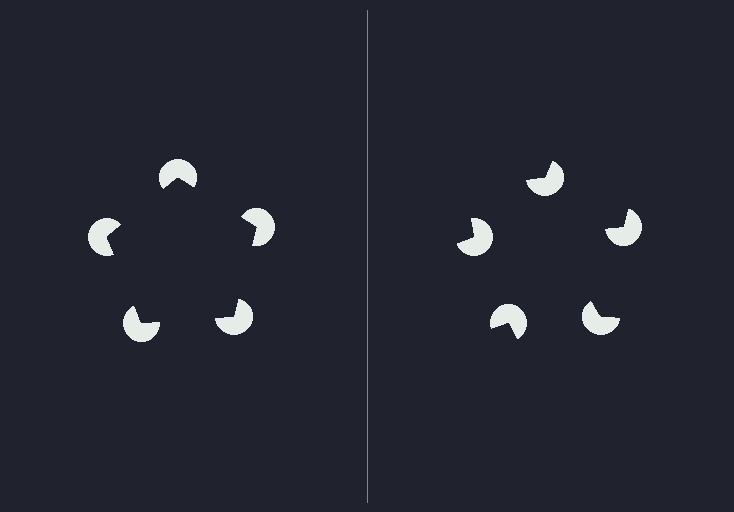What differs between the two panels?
The pac-man discs are positioned identically on both sides; only the wedge orientations differ. On the left they align to a pentagon; on the right they are misaligned.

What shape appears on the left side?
An illusory pentagon.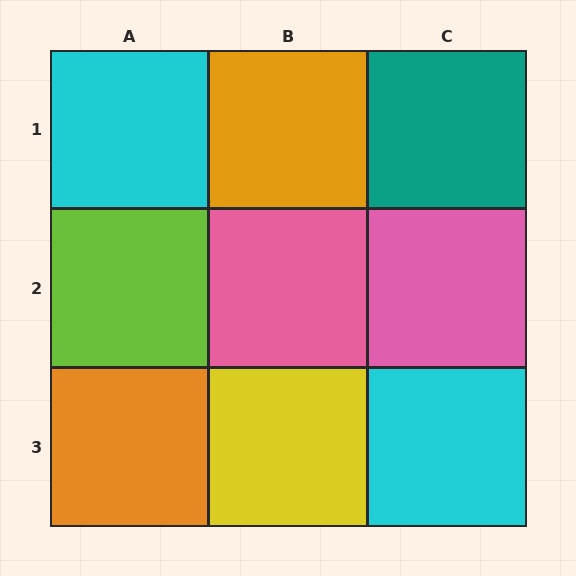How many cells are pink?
2 cells are pink.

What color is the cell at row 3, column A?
Orange.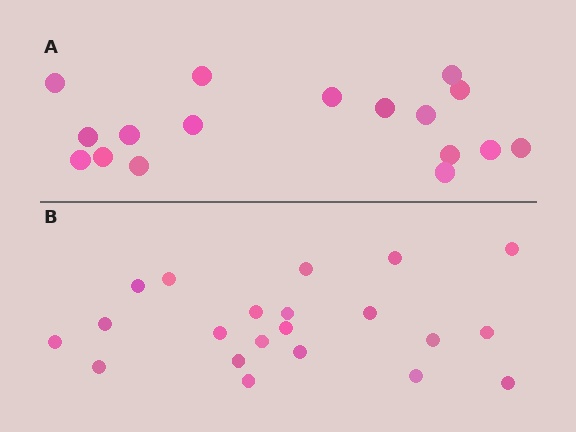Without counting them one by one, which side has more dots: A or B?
Region B (the bottom region) has more dots.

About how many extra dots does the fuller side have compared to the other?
Region B has about 4 more dots than region A.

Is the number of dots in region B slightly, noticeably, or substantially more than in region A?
Region B has only slightly more — the two regions are fairly close. The ratio is roughly 1.2 to 1.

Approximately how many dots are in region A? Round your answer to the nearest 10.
About 20 dots. (The exact count is 17, which rounds to 20.)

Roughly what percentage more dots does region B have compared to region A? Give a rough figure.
About 25% more.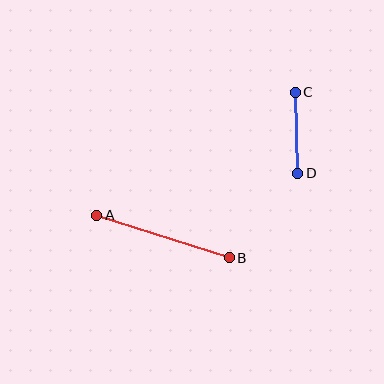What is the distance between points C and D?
The distance is approximately 81 pixels.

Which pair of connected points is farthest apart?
Points A and B are farthest apart.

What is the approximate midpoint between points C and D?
The midpoint is at approximately (296, 133) pixels.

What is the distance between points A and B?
The distance is approximately 139 pixels.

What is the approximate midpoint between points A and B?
The midpoint is at approximately (163, 237) pixels.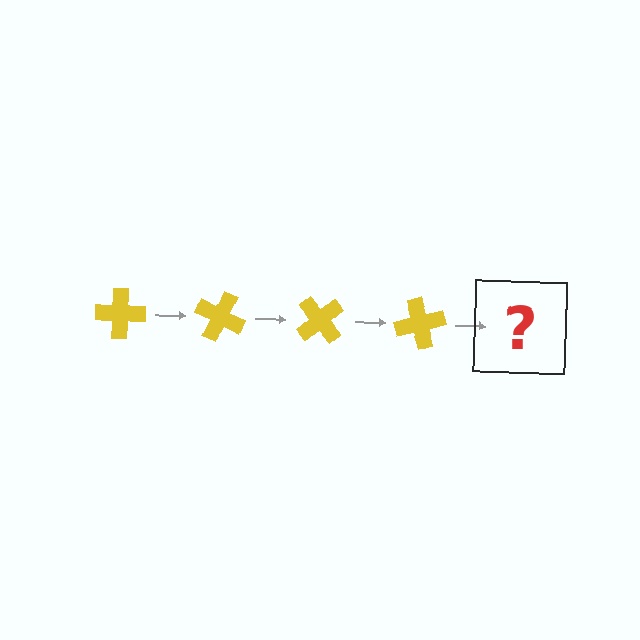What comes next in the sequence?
The next element should be a yellow cross rotated 100 degrees.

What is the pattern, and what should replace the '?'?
The pattern is that the cross rotates 25 degrees each step. The '?' should be a yellow cross rotated 100 degrees.